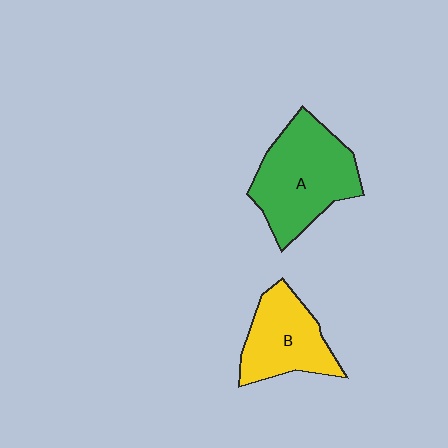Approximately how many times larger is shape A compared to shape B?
Approximately 1.4 times.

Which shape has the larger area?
Shape A (green).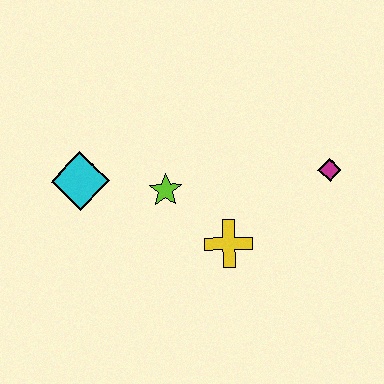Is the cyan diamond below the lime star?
No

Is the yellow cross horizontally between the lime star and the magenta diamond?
Yes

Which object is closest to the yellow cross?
The lime star is closest to the yellow cross.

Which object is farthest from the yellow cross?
The cyan diamond is farthest from the yellow cross.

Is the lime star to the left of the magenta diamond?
Yes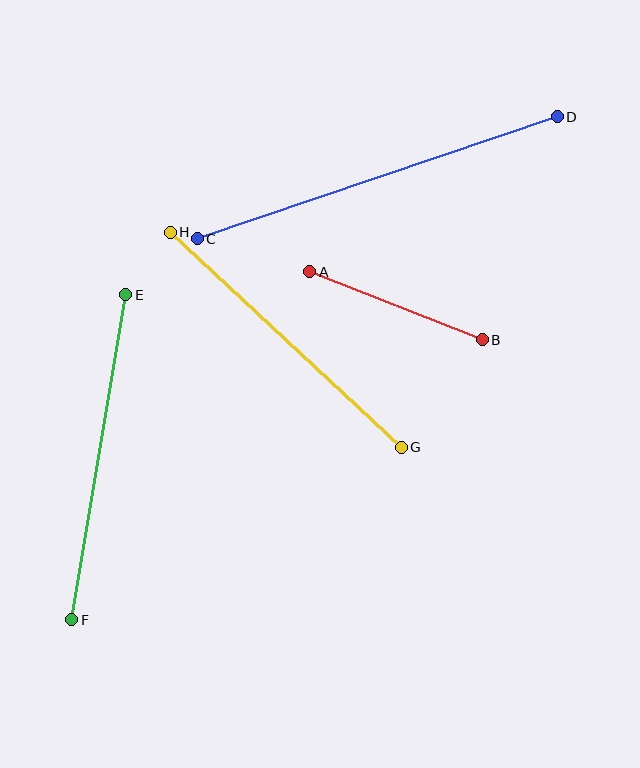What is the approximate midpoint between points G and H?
The midpoint is at approximately (286, 340) pixels.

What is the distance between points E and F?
The distance is approximately 330 pixels.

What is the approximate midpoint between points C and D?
The midpoint is at approximately (377, 178) pixels.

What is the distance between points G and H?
The distance is approximately 315 pixels.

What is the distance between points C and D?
The distance is approximately 380 pixels.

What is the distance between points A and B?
The distance is approximately 186 pixels.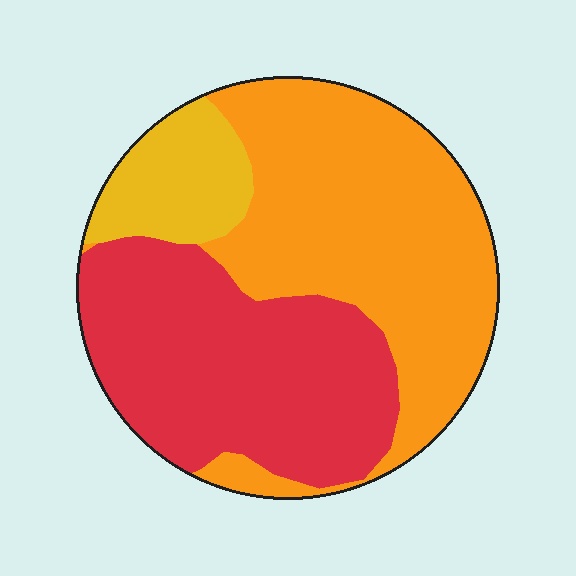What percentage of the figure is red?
Red takes up between a third and a half of the figure.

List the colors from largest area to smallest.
From largest to smallest: orange, red, yellow.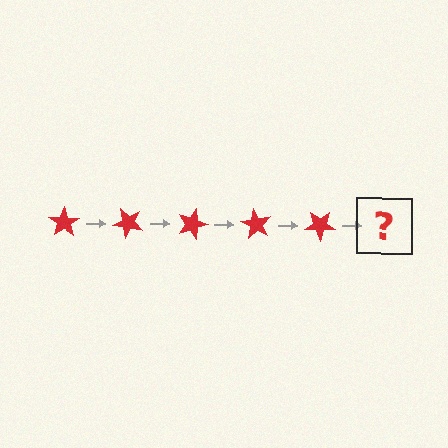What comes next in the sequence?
The next element should be a red star rotated 225 degrees.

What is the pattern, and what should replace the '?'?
The pattern is that the star rotates 45 degrees each step. The '?' should be a red star rotated 225 degrees.